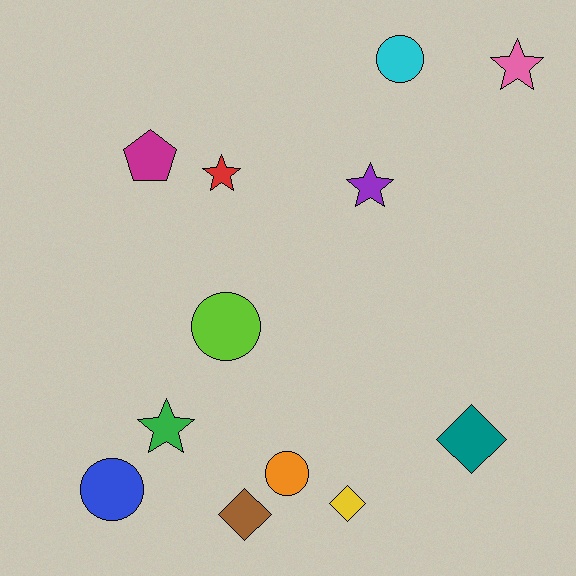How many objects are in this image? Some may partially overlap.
There are 12 objects.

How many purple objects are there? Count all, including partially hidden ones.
There is 1 purple object.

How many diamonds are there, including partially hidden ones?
There are 3 diamonds.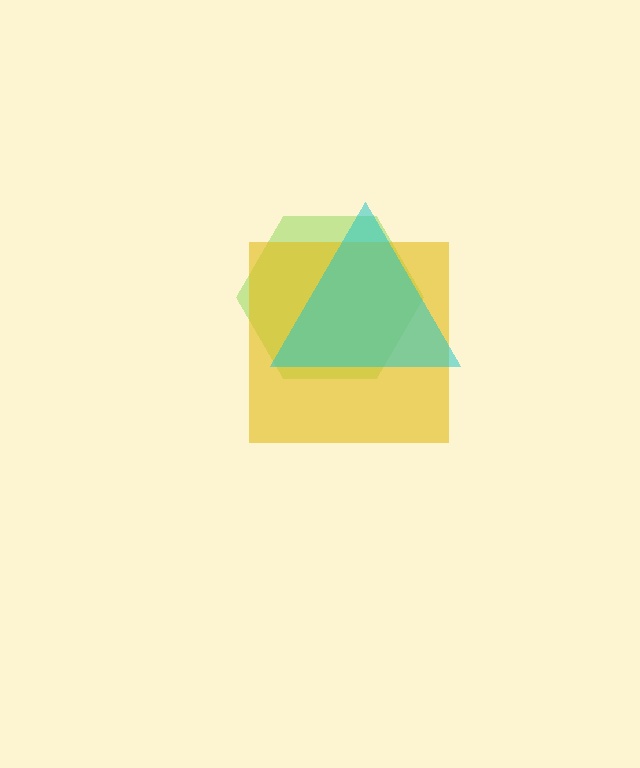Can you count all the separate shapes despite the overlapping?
Yes, there are 3 separate shapes.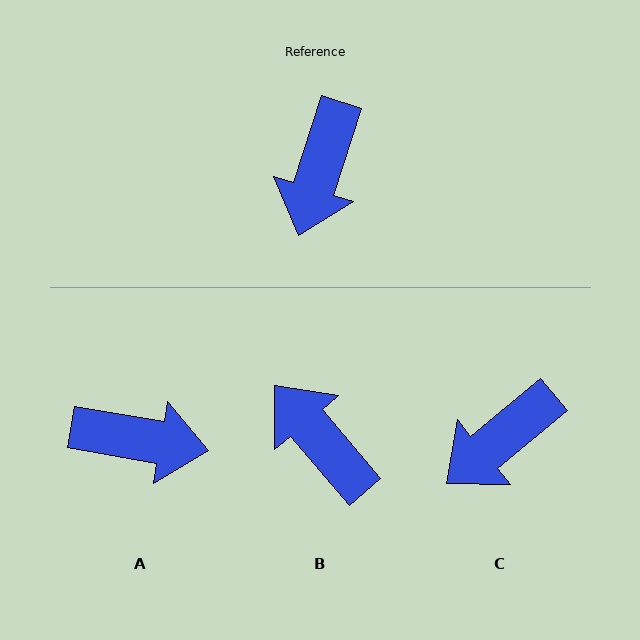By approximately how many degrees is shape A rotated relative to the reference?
Approximately 98 degrees counter-clockwise.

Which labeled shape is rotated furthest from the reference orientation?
B, about 122 degrees away.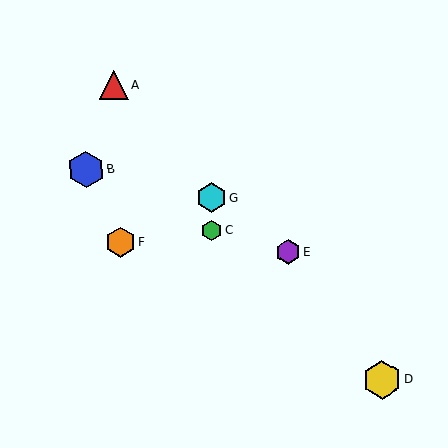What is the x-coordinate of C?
Object C is at x≈212.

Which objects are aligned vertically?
Objects C, G are aligned vertically.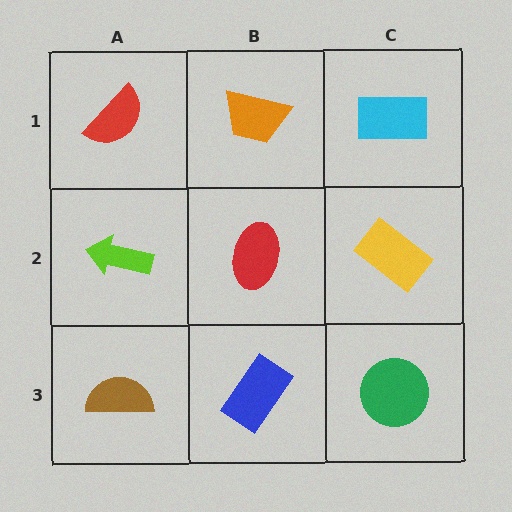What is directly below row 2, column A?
A brown semicircle.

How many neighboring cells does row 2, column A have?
3.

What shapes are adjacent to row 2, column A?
A red semicircle (row 1, column A), a brown semicircle (row 3, column A), a red ellipse (row 2, column B).